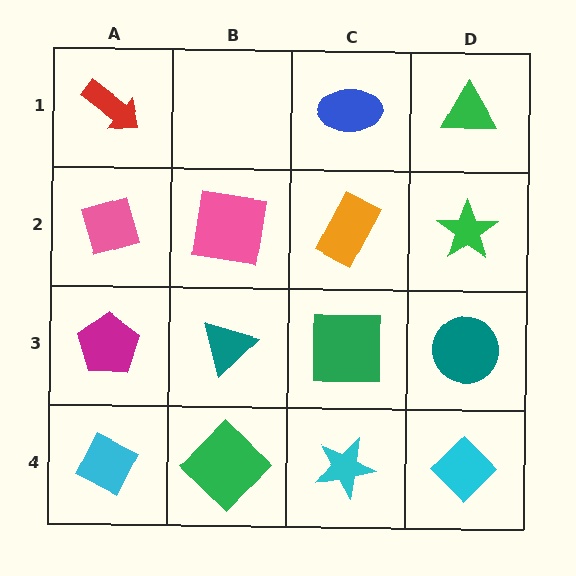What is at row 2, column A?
A pink diamond.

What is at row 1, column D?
A green triangle.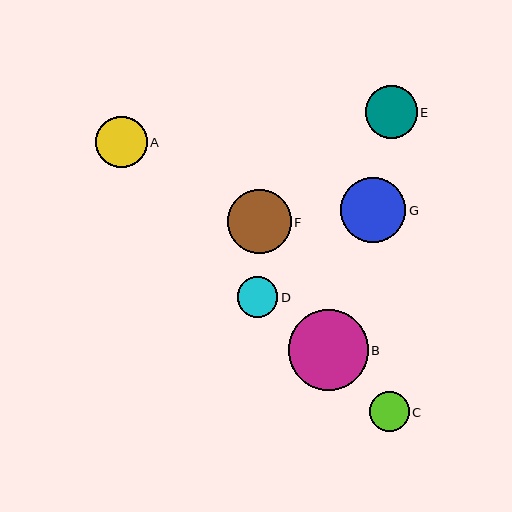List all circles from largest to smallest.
From largest to smallest: B, G, F, E, A, D, C.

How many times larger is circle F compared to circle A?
Circle F is approximately 1.2 times the size of circle A.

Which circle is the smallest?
Circle C is the smallest with a size of approximately 40 pixels.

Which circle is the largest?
Circle B is the largest with a size of approximately 80 pixels.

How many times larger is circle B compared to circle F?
Circle B is approximately 1.3 times the size of circle F.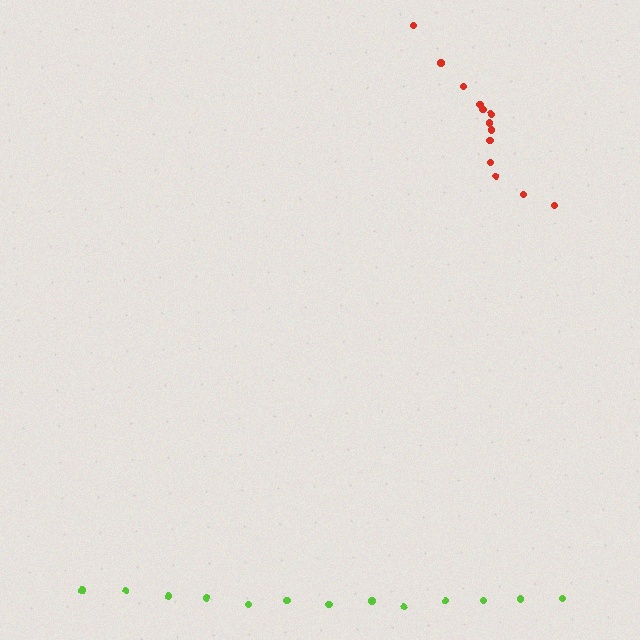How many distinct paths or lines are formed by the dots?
There are 2 distinct paths.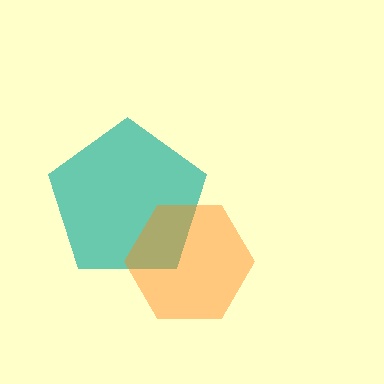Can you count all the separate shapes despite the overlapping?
Yes, there are 2 separate shapes.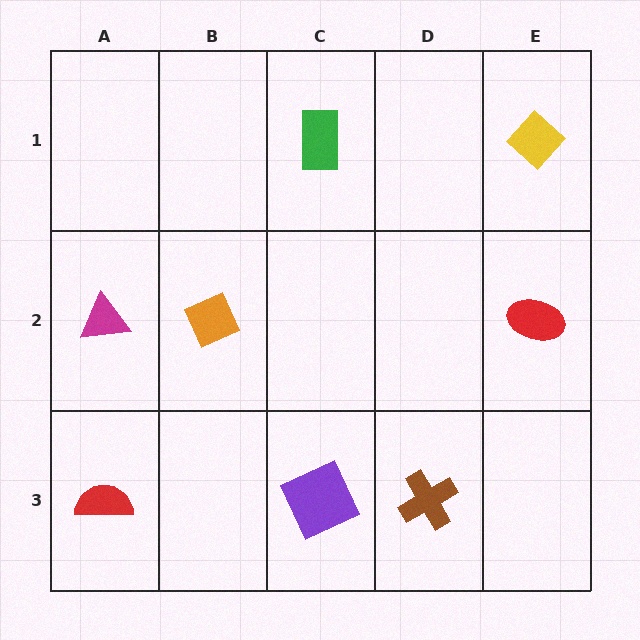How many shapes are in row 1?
2 shapes.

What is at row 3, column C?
A purple square.